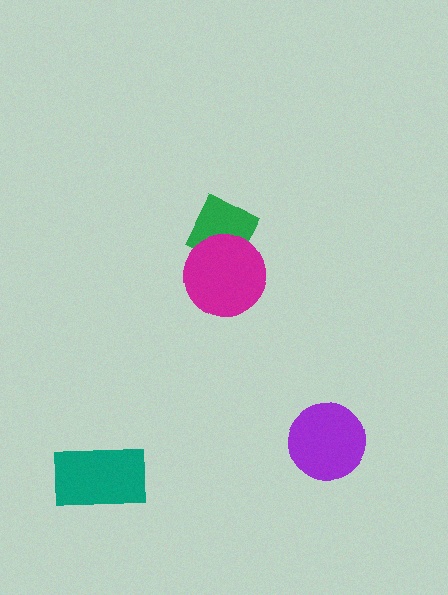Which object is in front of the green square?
The magenta circle is in front of the green square.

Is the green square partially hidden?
Yes, it is partially covered by another shape.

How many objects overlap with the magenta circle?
1 object overlaps with the magenta circle.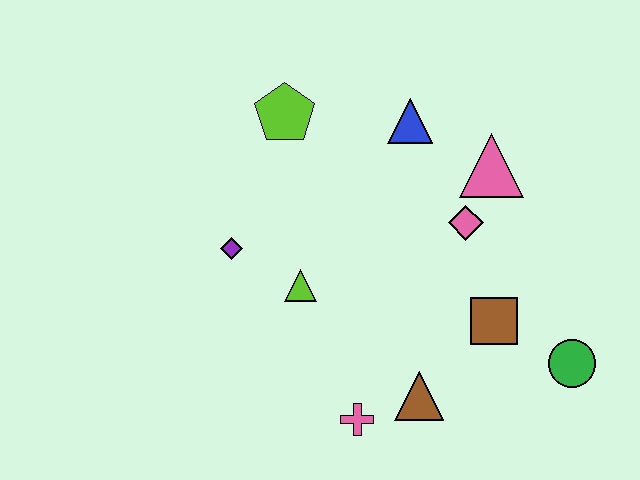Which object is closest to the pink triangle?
The pink diamond is closest to the pink triangle.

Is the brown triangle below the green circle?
Yes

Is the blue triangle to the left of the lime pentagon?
No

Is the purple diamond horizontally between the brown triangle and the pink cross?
No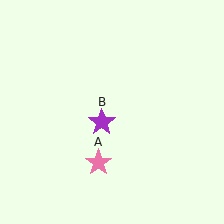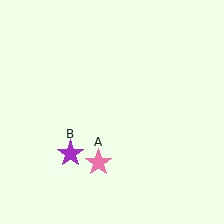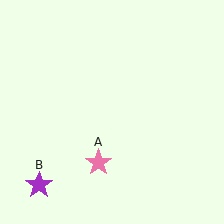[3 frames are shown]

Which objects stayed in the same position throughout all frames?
Pink star (object A) remained stationary.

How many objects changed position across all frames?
1 object changed position: purple star (object B).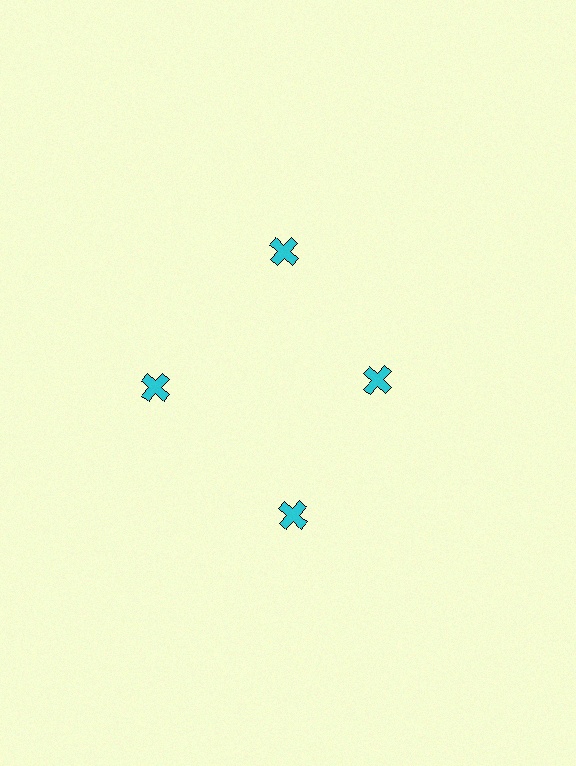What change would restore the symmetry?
The symmetry would be restored by moving it outward, back onto the ring so that all 4 crosses sit at equal angles and equal distance from the center.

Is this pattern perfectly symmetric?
No. The 4 cyan crosses are arranged in a ring, but one element near the 3 o'clock position is pulled inward toward the center, breaking the 4-fold rotational symmetry.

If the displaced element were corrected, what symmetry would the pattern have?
It would have 4-fold rotational symmetry — the pattern would map onto itself every 90 degrees.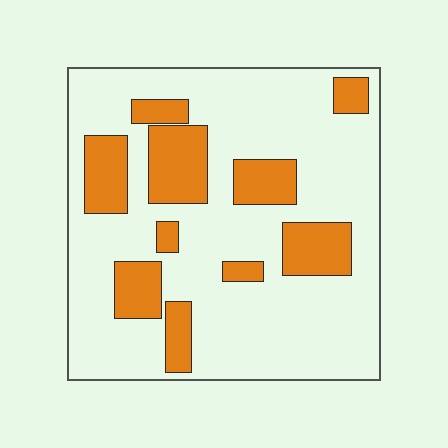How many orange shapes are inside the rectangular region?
10.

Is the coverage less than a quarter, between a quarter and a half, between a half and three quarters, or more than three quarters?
Less than a quarter.